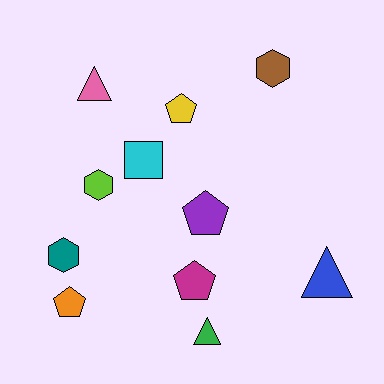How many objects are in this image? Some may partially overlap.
There are 11 objects.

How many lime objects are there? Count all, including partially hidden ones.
There is 1 lime object.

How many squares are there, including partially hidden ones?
There is 1 square.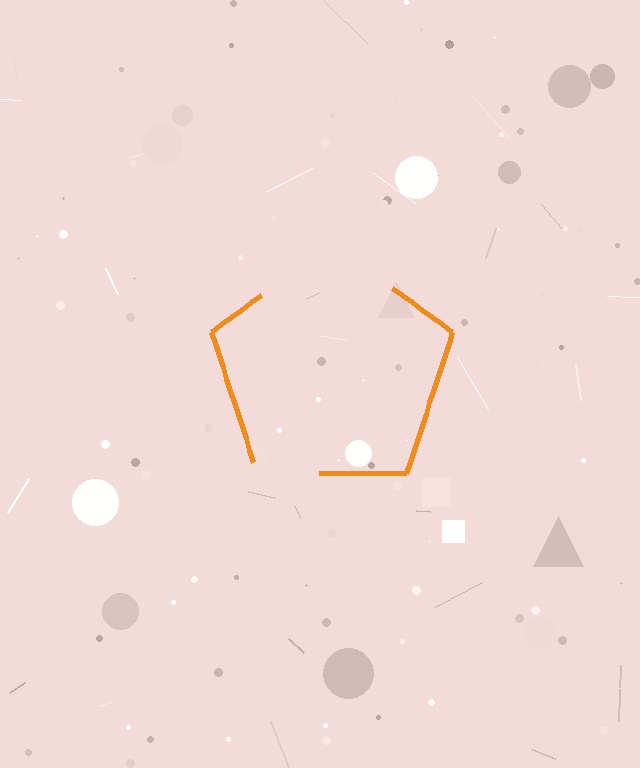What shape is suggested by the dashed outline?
The dashed outline suggests a pentagon.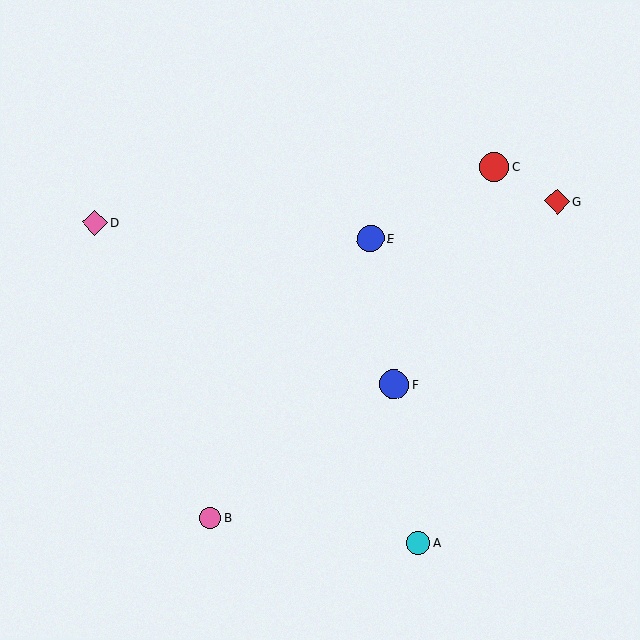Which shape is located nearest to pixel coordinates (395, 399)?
The blue circle (labeled F) at (394, 384) is nearest to that location.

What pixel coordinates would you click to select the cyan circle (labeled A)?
Click at (418, 542) to select the cyan circle A.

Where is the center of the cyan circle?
The center of the cyan circle is at (418, 542).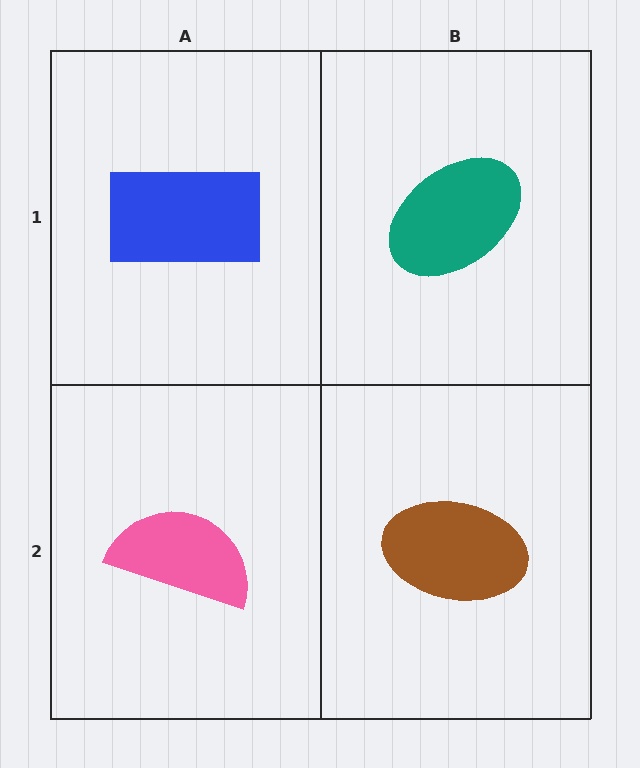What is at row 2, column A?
A pink semicircle.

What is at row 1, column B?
A teal ellipse.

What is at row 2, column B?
A brown ellipse.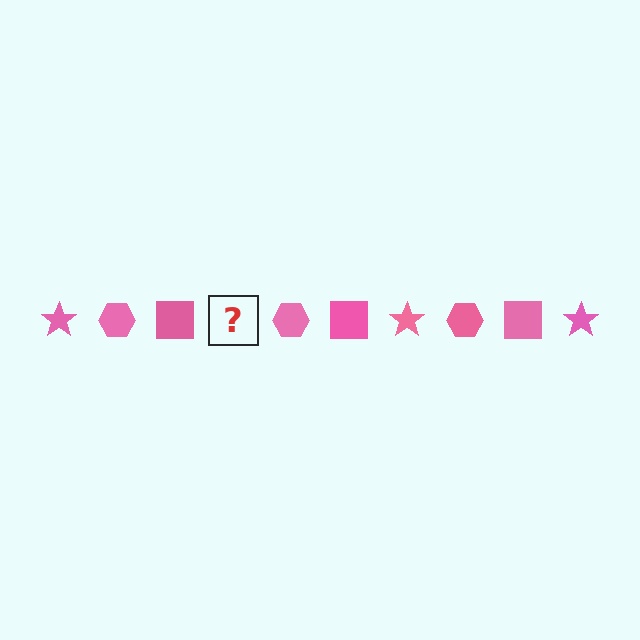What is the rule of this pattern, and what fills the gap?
The rule is that the pattern cycles through star, hexagon, square shapes in pink. The gap should be filled with a pink star.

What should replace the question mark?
The question mark should be replaced with a pink star.